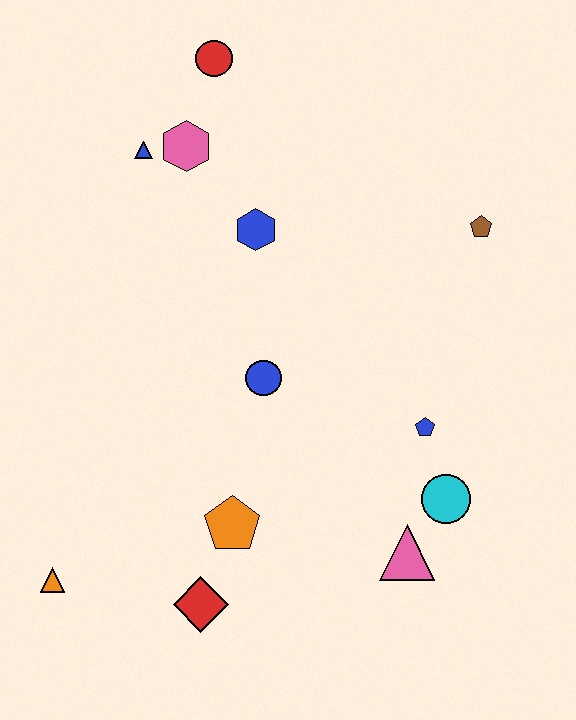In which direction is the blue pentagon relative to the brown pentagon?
The blue pentagon is below the brown pentagon.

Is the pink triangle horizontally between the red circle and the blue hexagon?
No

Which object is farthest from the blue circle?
The red circle is farthest from the blue circle.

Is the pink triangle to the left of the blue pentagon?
Yes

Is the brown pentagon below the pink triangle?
No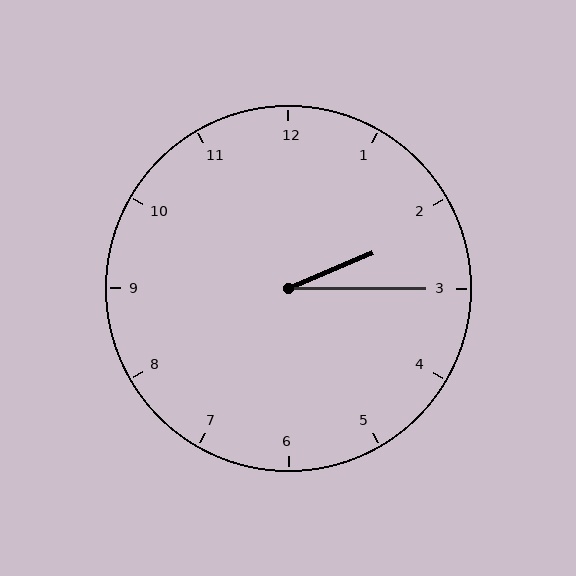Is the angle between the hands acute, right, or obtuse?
It is acute.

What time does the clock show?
2:15.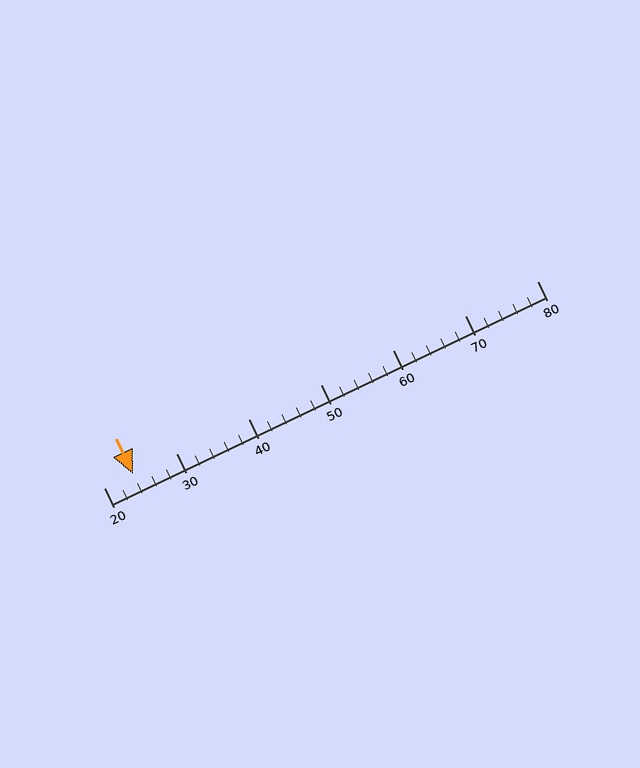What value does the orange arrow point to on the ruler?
The orange arrow points to approximately 24.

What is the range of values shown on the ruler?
The ruler shows values from 20 to 80.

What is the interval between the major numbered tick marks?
The major tick marks are spaced 10 units apart.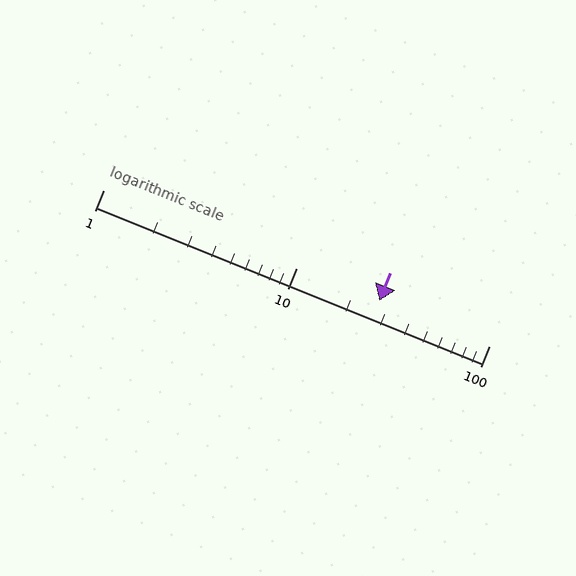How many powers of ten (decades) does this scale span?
The scale spans 2 decades, from 1 to 100.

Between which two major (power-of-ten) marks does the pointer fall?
The pointer is between 10 and 100.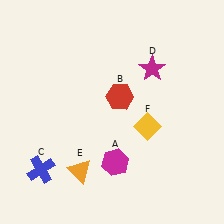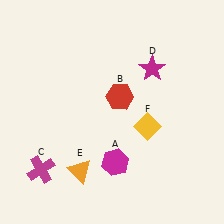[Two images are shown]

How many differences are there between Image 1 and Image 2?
There is 1 difference between the two images.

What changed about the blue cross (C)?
In Image 1, C is blue. In Image 2, it changed to magenta.